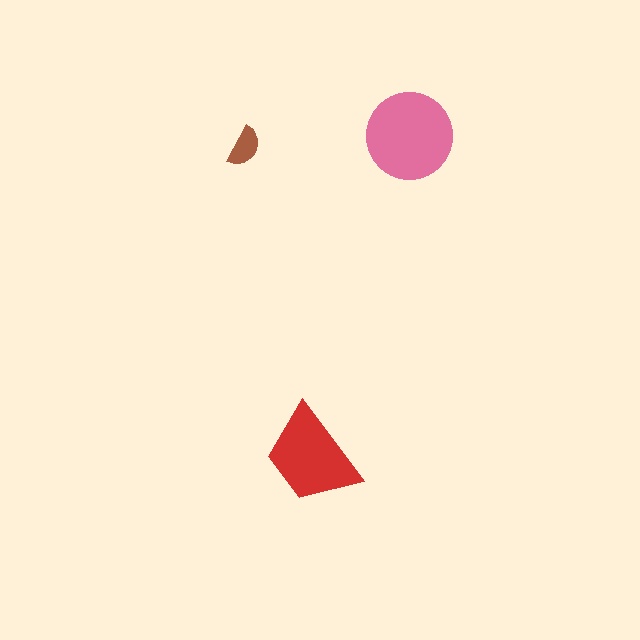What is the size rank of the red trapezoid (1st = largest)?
2nd.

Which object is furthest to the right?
The pink circle is rightmost.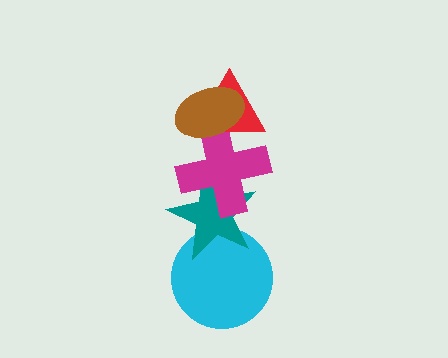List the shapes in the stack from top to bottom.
From top to bottom: the brown ellipse, the red triangle, the magenta cross, the teal star, the cyan circle.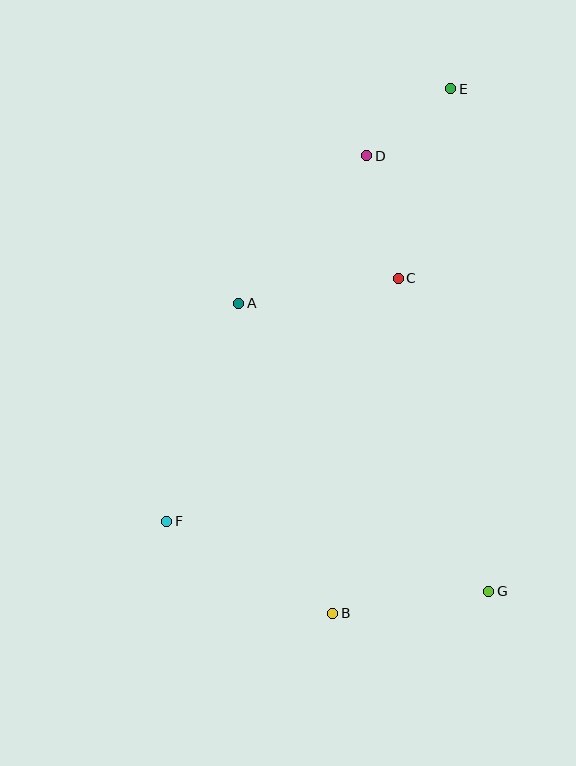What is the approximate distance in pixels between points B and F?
The distance between B and F is approximately 190 pixels.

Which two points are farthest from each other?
Points B and E are farthest from each other.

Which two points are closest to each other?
Points D and E are closest to each other.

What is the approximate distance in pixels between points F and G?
The distance between F and G is approximately 329 pixels.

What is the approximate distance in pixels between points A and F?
The distance between A and F is approximately 230 pixels.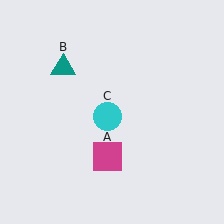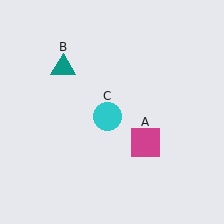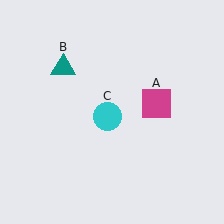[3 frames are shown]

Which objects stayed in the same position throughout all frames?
Teal triangle (object B) and cyan circle (object C) remained stationary.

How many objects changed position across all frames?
1 object changed position: magenta square (object A).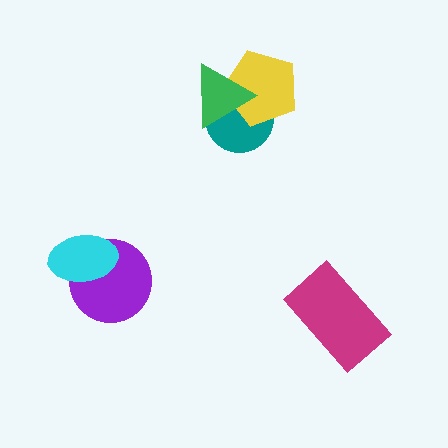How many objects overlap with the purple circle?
1 object overlaps with the purple circle.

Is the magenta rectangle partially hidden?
No, no other shape covers it.